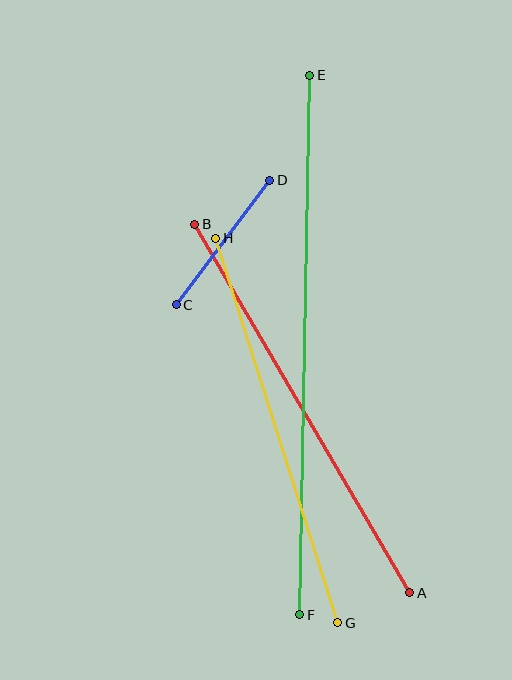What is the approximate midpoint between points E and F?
The midpoint is at approximately (305, 345) pixels.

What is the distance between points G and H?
The distance is approximately 403 pixels.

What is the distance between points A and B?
The distance is approximately 427 pixels.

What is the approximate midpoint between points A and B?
The midpoint is at approximately (302, 409) pixels.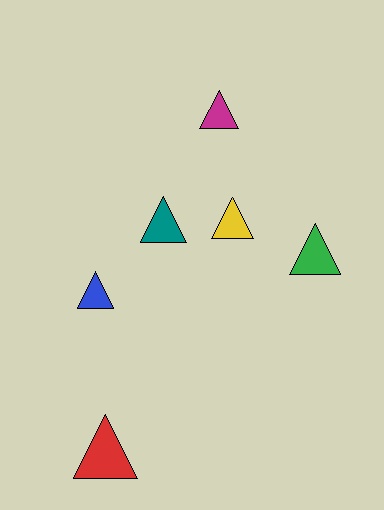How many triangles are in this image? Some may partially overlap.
There are 6 triangles.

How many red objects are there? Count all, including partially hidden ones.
There is 1 red object.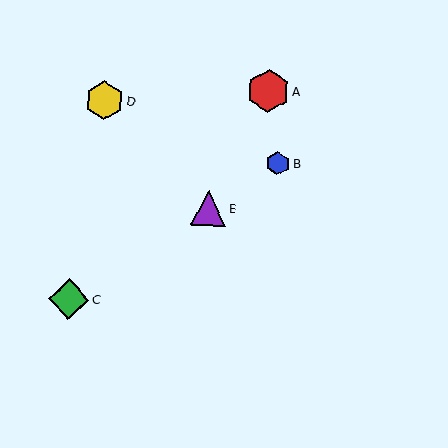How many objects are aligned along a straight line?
3 objects (B, C, E) are aligned along a straight line.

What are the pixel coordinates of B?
Object B is at (278, 163).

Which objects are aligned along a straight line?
Objects B, C, E are aligned along a straight line.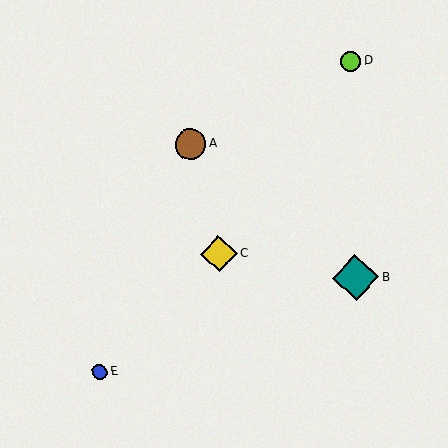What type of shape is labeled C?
Shape C is a yellow diamond.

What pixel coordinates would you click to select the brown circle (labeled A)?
Click at (191, 144) to select the brown circle A.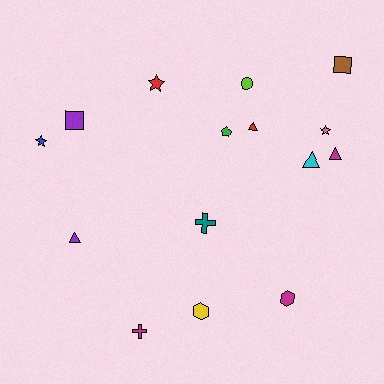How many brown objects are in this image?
There is 1 brown object.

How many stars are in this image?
There are 3 stars.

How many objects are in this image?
There are 15 objects.